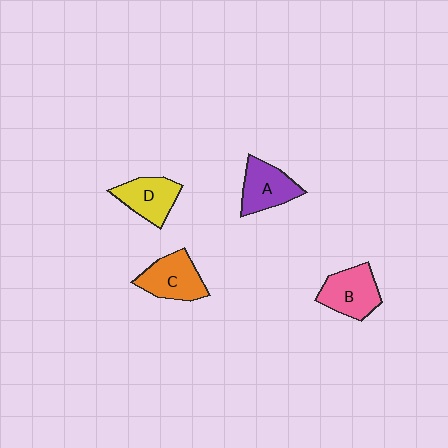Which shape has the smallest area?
Shape D (yellow).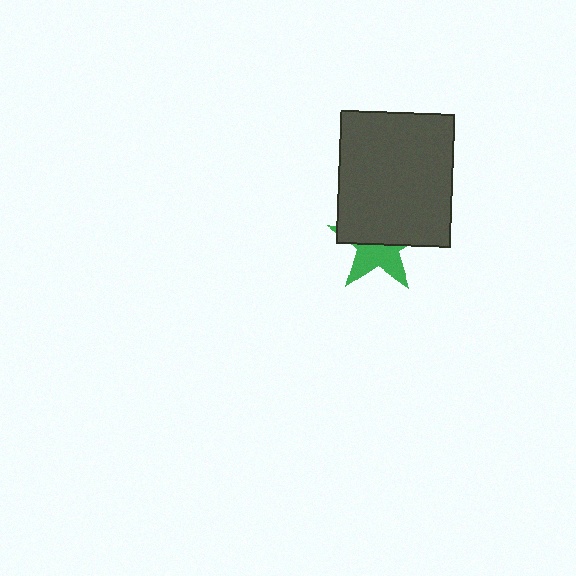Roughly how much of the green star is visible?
About half of it is visible (roughly 45%).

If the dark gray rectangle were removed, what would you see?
You would see the complete green star.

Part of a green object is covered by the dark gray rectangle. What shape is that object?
It is a star.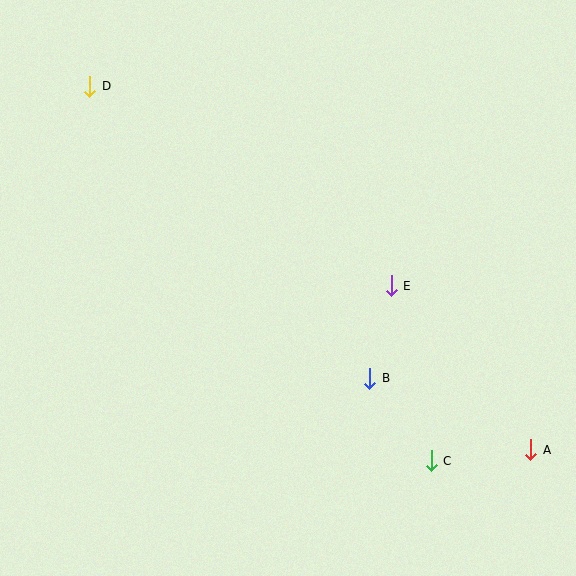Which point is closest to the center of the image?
Point E at (391, 286) is closest to the center.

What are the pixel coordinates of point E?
Point E is at (391, 286).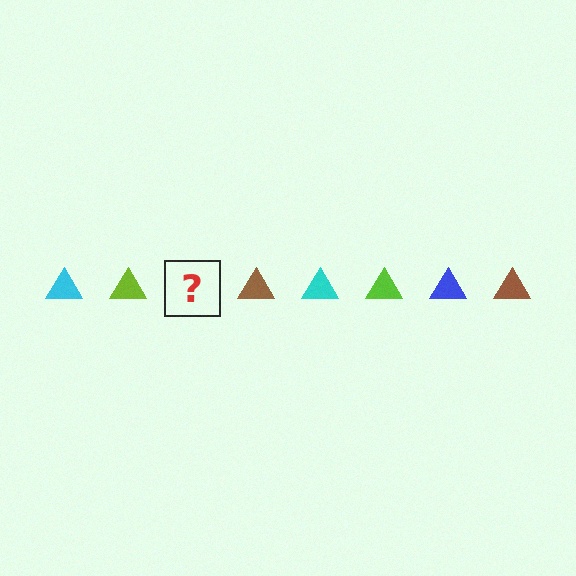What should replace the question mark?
The question mark should be replaced with a blue triangle.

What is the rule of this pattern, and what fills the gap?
The rule is that the pattern cycles through cyan, lime, blue, brown triangles. The gap should be filled with a blue triangle.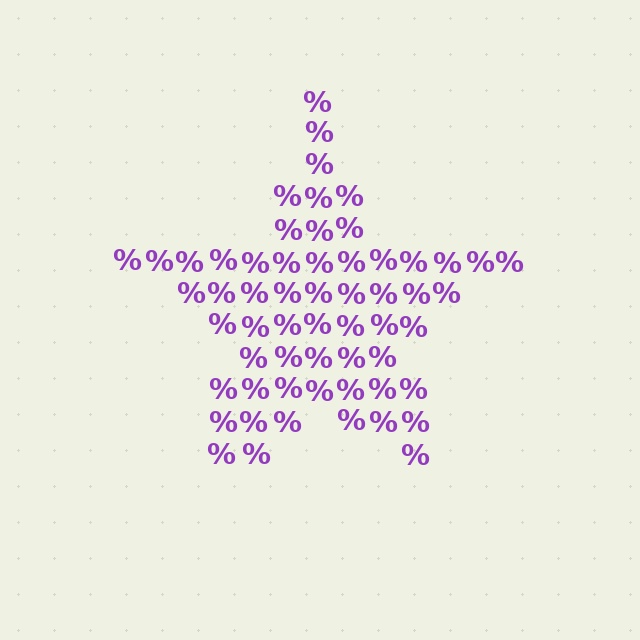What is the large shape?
The large shape is a star.